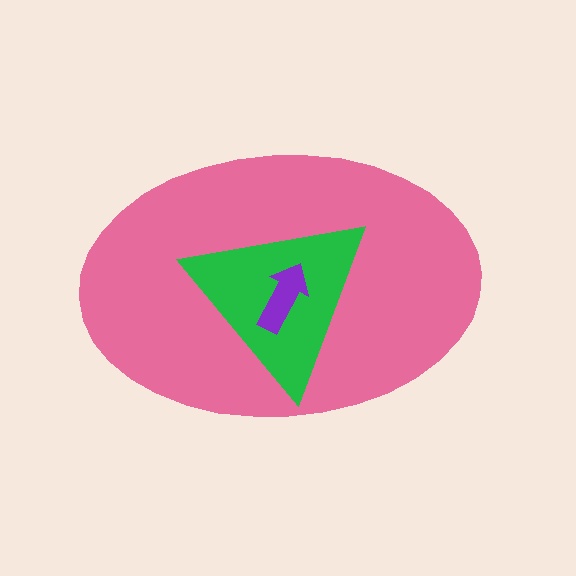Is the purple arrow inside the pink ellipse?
Yes.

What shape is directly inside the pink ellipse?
The green triangle.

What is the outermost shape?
The pink ellipse.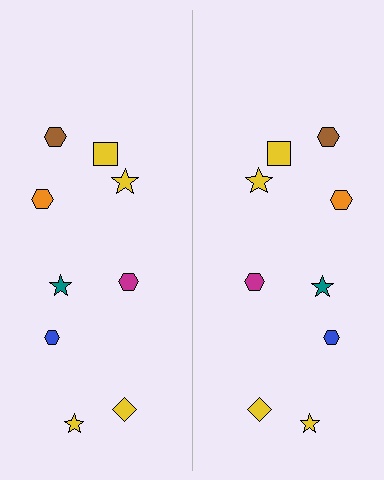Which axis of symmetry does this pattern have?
The pattern has a vertical axis of symmetry running through the center of the image.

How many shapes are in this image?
There are 18 shapes in this image.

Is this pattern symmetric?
Yes, this pattern has bilateral (reflection) symmetry.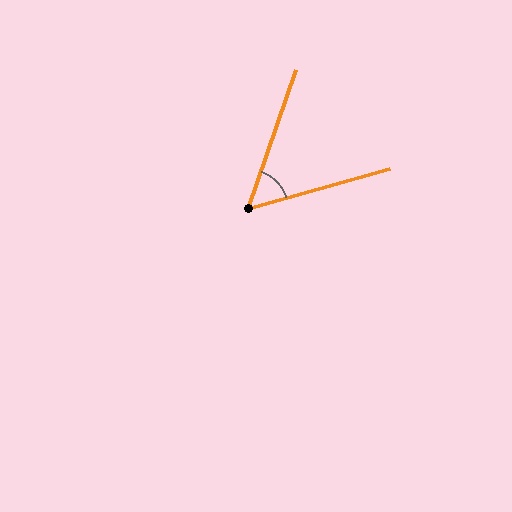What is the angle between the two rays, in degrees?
Approximately 55 degrees.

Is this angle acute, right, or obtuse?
It is acute.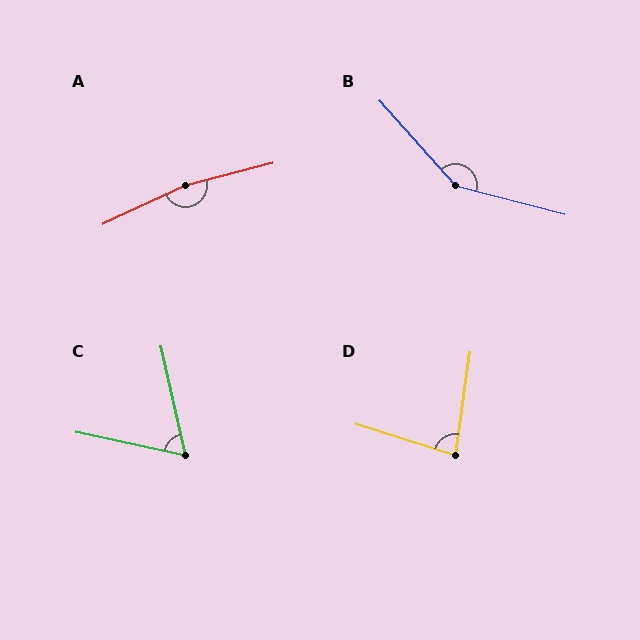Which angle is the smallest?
C, at approximately 65 degrees.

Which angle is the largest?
A, at approximately 169 degrees.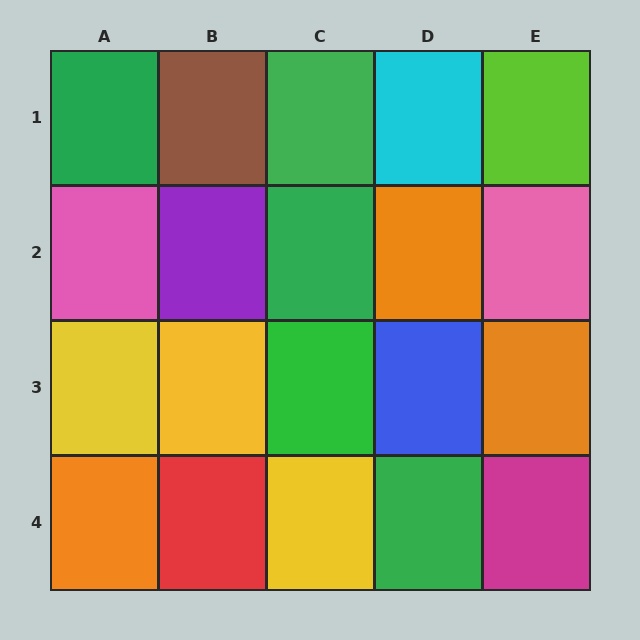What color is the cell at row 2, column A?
Pink.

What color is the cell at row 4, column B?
Red.